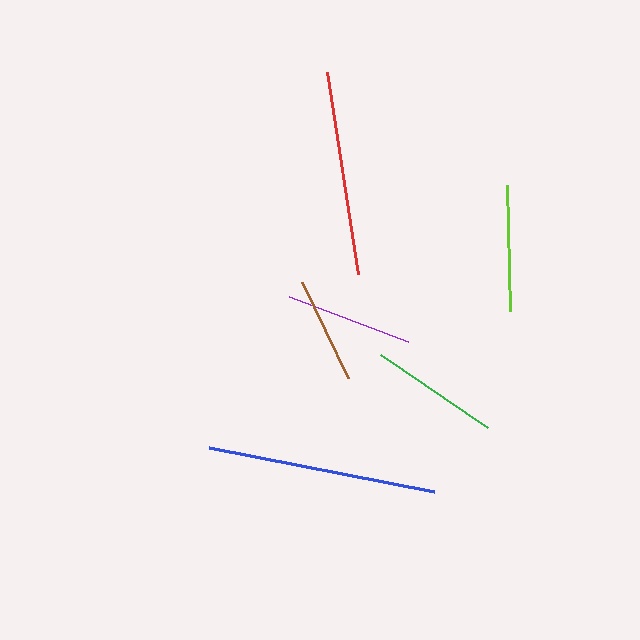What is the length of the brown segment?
The brown segment is approximately 106 pixels long.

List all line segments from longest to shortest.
From longest to shortest: blue, red, green, purple, lime, brown.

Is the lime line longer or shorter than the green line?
The green line is longer than the lime line.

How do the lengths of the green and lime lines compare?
The green and lime lines are approximately the same length.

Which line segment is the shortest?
The brown line is the shortest at approximately 106 pixels.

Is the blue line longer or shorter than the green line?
The blue line is longer than the green line.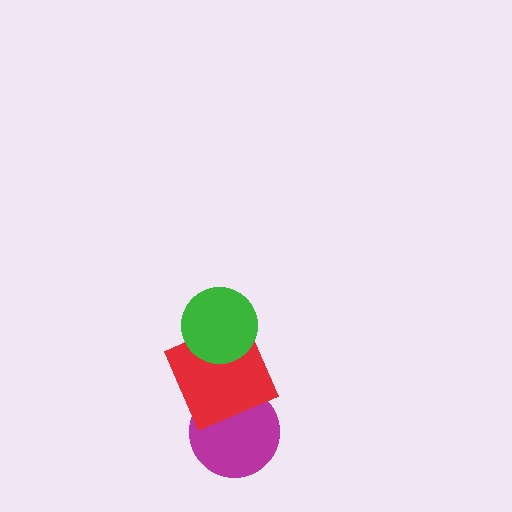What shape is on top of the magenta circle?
The red square is on top of the magenta circle.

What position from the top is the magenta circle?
The magenta circle is 3rd from the top.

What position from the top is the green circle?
The green circle is 1st from the top.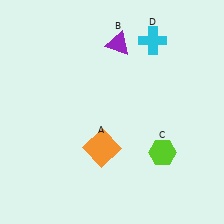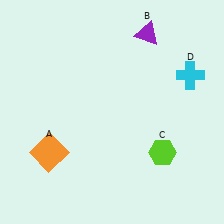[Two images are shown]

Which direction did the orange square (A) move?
The orange square (A) moved left.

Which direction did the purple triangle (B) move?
The purple triangle (B) moved right.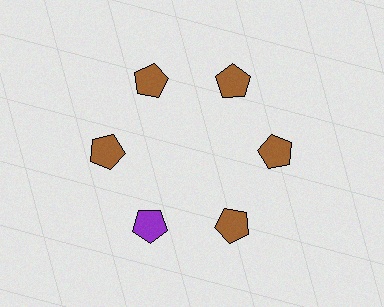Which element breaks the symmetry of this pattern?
The purple pentagon at roughly the 7 o'clock position breaks the symmetry. All other shapes are brown pentagons.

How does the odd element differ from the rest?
It has a different color: purple instead of brown.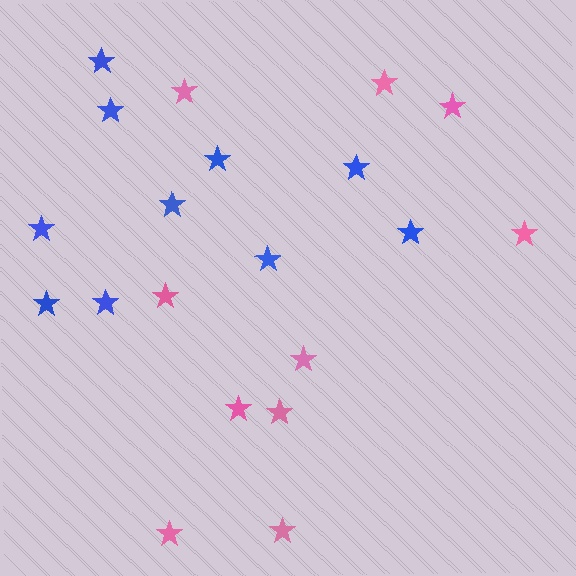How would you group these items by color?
There are 2 groups: one group of pink stars (10) and one group of blue stars (10).